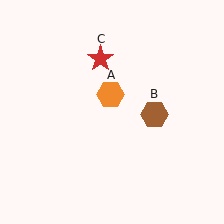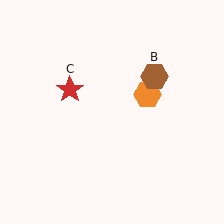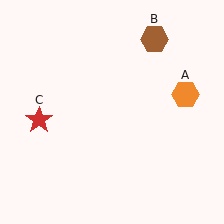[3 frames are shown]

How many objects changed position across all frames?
3 objects changed position: orange hexagon (object A), brown hexagon (object B), red star (object C).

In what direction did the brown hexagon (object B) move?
The brown hexagon (object B) moved up.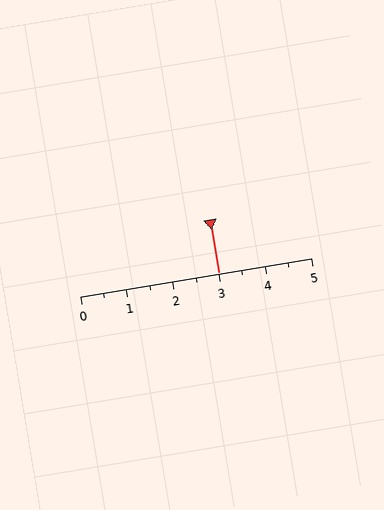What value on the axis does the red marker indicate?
The marker indicates approximately 3.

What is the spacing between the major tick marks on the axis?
The major ticks are spaced 1 apart.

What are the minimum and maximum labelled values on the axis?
The axis runs from 0 to 5.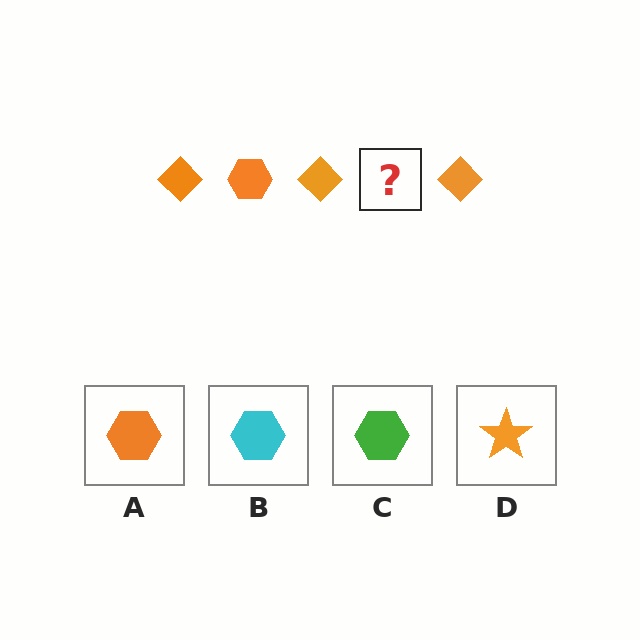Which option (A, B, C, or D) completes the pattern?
A.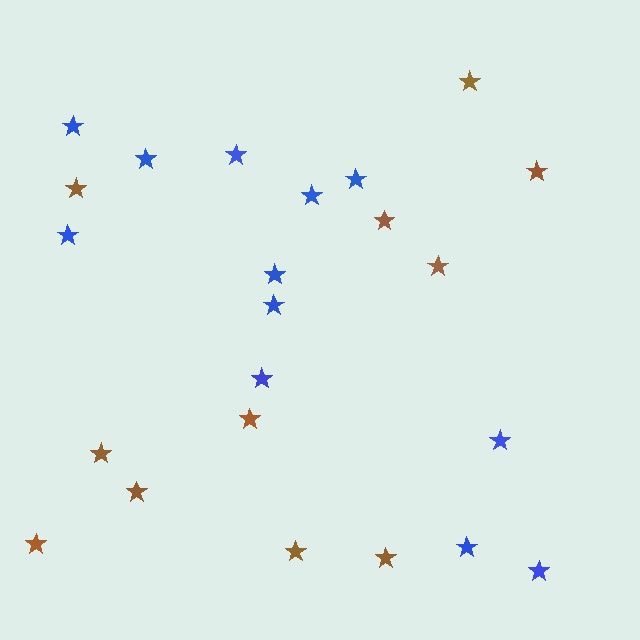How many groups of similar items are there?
There are 2 groups: one group of blue stars (12) and one group of brown stars (11).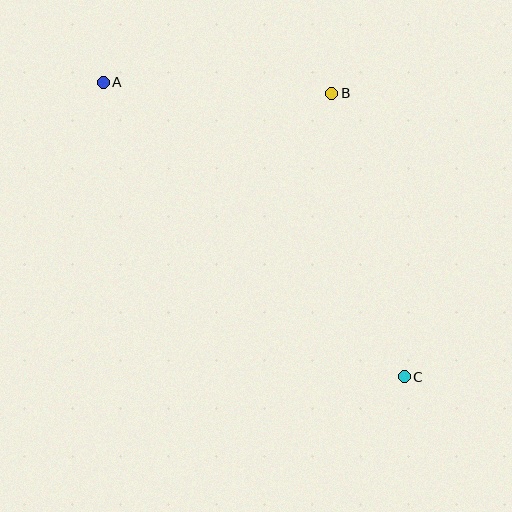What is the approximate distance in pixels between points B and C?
The distance between B and C is approximately 293 pixels.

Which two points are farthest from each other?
Points A and C are farthest from each other.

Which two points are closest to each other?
Points A and B are closest to each other.